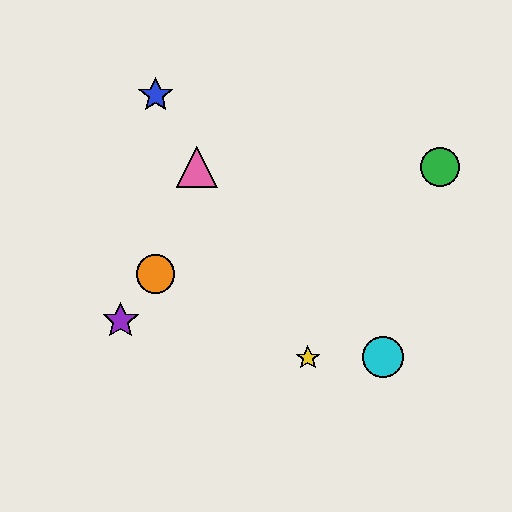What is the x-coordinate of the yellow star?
The yellow star is at x≈308.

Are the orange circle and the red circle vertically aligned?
Yes, both are at x≈156.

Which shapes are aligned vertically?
The red circle, the blue star, the orange circle are aligned vertically.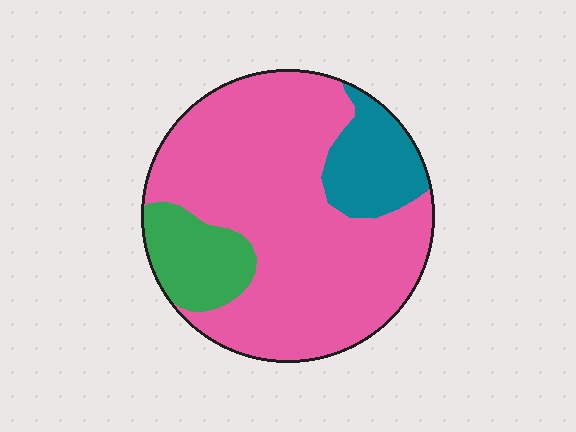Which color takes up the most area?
Pink, at roughly 75%.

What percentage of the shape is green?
Green covers about 15% of the shape.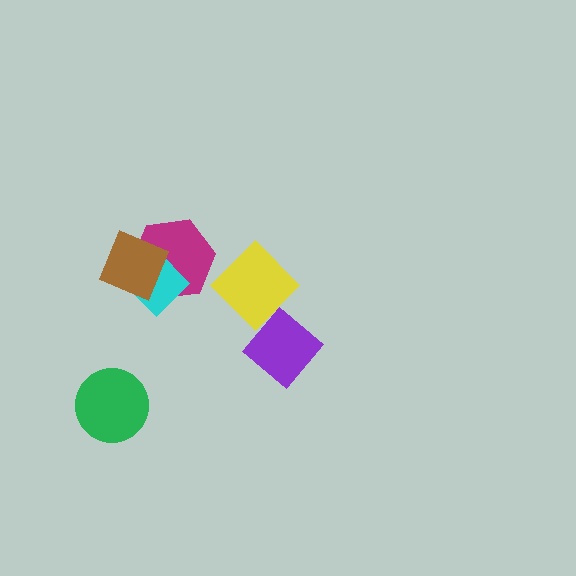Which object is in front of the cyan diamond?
The brown square is in front of the cyan diamond.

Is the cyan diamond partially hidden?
Yes, it is partially covered by another shape.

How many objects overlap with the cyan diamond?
2 objects overlap with the cyan diamond.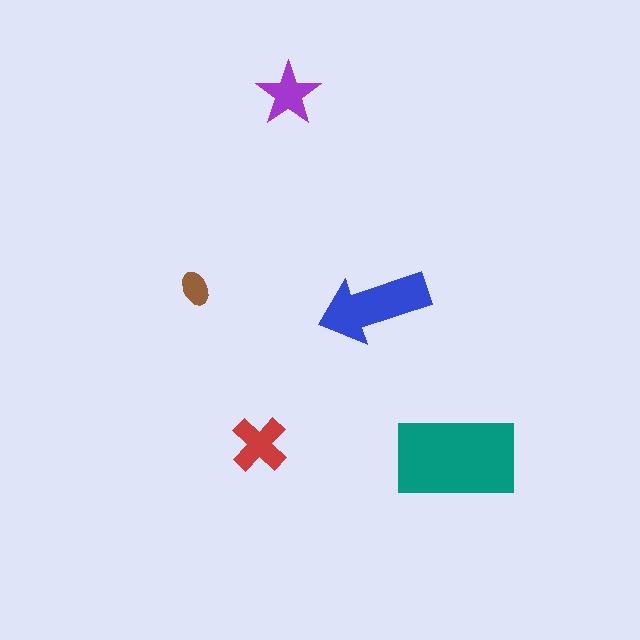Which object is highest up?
The purple star is topmost.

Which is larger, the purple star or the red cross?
The red cross.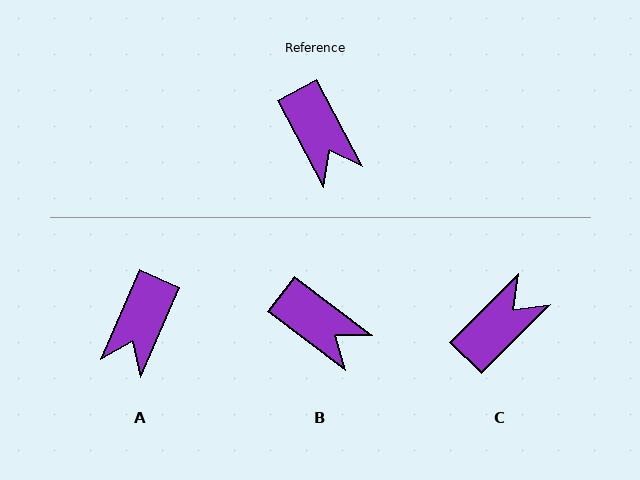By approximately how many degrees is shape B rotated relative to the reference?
Approximately 25 degrees counter-clockwise.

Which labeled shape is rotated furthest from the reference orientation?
C, about 108 degrees away.